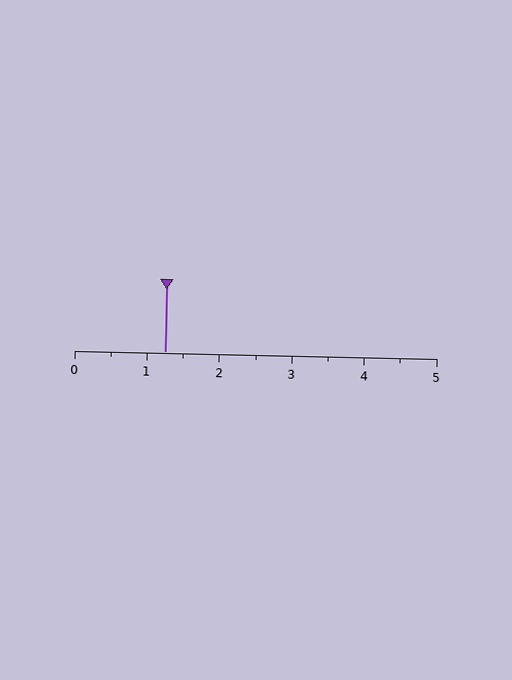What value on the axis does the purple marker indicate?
The marker indicates approximately 1.2.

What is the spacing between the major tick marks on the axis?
The major ticks are spaced 1 apart.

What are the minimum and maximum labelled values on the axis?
The axis runs from 0 to 5.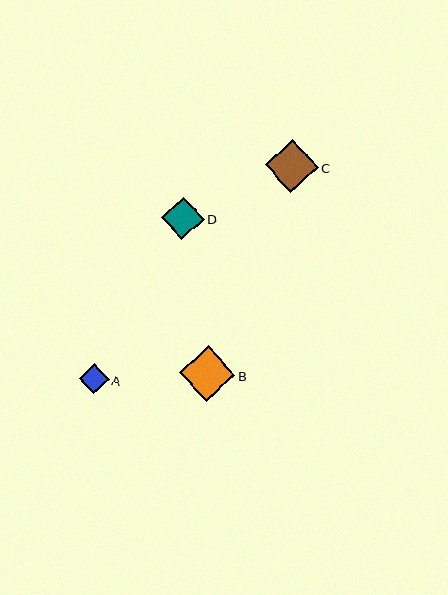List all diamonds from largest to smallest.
From largest to smallest: B, C, D, A.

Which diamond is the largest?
Diamond B is the largest with a size of approximately 55 pixels.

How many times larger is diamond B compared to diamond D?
Diamond B is approximately 1.3 times the size of diamond D.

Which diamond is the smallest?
Diamond A is the smallest with a size of approximately 29 pixels.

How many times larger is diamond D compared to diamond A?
Diamond D is approximately 1.4 times the size of diamond A.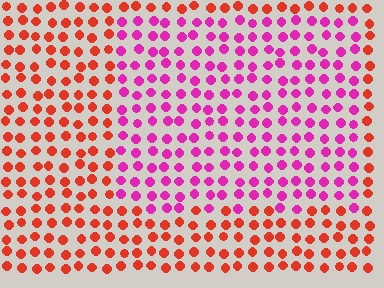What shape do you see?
I see a rectangle.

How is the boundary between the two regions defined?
The boundary is defined purely by a slight shift in hue (about 51 degrees). Spacing, size, and orientation are identical on both sides.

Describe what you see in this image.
The image is filled with small red elements in a uniform arrangement. A rectangle-shaped region is visible where the elements are tinted to a slightly different hue, forming a subtle color boundary.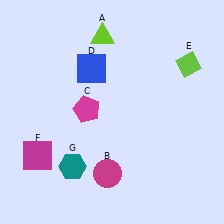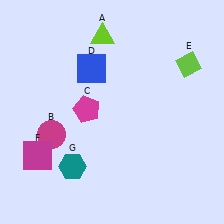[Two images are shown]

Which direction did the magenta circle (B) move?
The magenta circle (B) moved left.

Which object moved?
The magenta circle (B) moved left.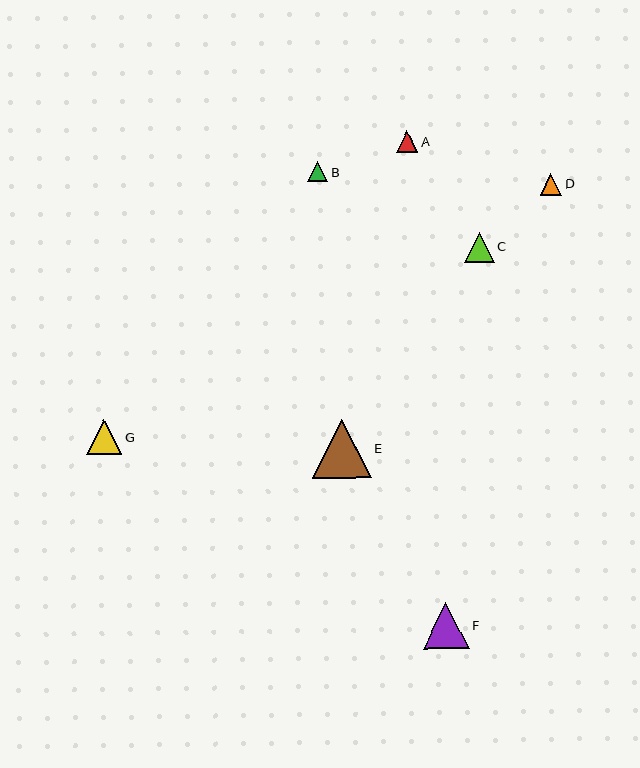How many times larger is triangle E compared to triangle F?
Triangle E is approximately 1.3 times the size of triangle F.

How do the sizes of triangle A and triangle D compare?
Triangle A and triangle D are approximately the same size.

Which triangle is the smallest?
Triangle B is the smallest with a size of approximately 21 pixels.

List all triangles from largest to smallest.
From largest to smallest: E, F, G, C, A, D, B.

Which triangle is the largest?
Triangle E is the largest with a size of approximately 59 pixels.